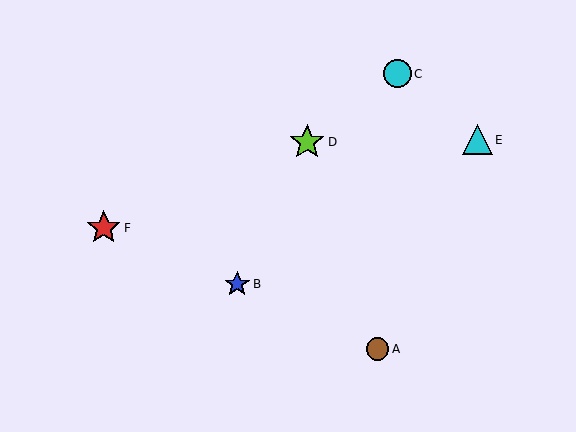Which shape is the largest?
The lime star (labeled D) is the largest.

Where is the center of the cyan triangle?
The center of the cyan triangle is at (477, 140).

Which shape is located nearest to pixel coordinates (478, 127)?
The cyan triangle (labeled E) at (477, 140) is nearest to that location.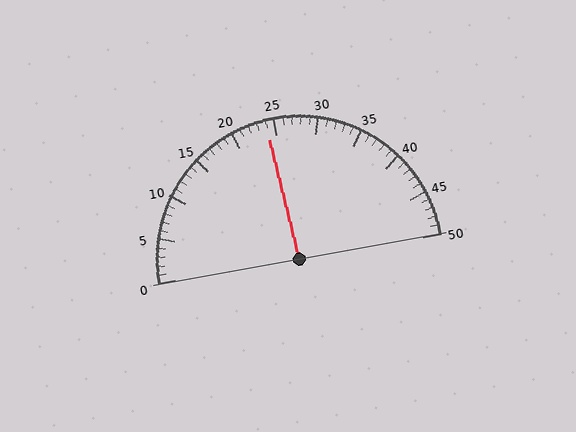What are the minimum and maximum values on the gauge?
The gauge ranges from 0 to 50.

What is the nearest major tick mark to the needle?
The nearest major tick mark is 25.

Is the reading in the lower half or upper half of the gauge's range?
The reading is in the lower half of the range (0 to 50).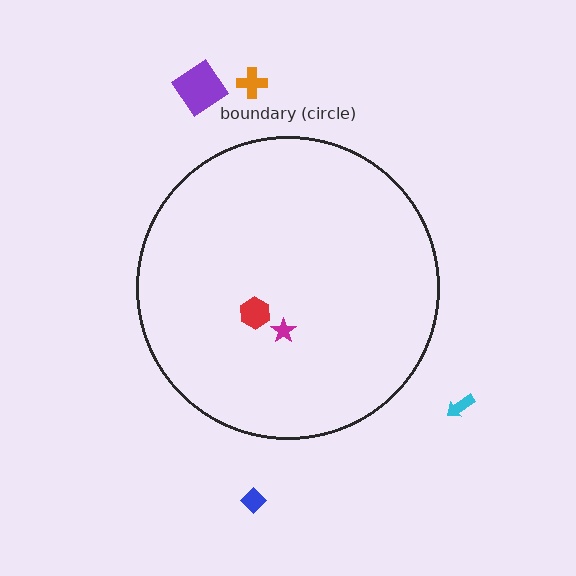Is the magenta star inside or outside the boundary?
Inside.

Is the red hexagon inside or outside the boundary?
Inside.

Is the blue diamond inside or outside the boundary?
Outside.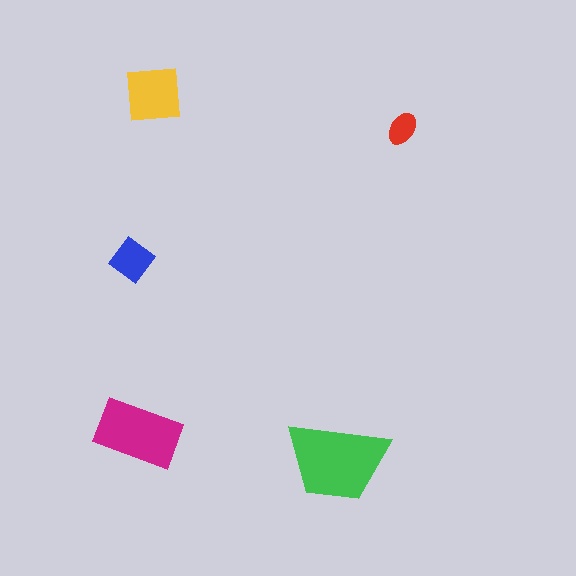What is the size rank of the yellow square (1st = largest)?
3rd.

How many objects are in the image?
There are 5 objects in the image.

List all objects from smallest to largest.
The red ellipse, the blue diamond, the yellow square, the magenta rectangle, the green trapezoid.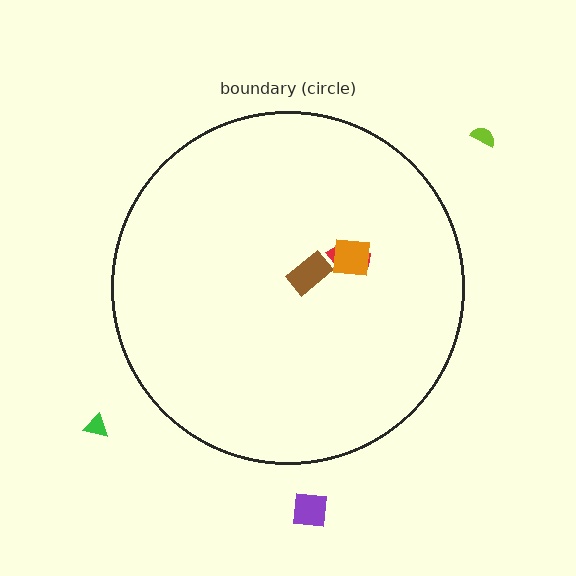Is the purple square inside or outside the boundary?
Outside.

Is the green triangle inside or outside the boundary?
Outside.